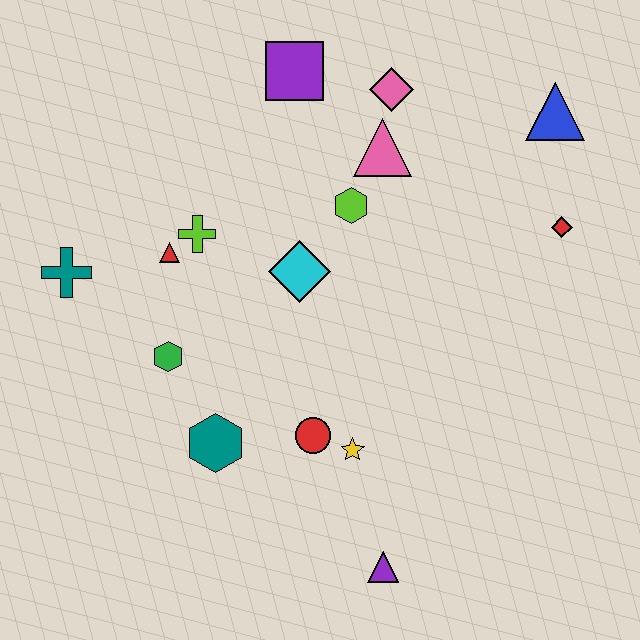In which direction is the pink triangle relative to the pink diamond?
The pink triangle is below the pink diamond.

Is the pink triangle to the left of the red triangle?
No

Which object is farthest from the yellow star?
The blue triangle is farthest from the yellow star.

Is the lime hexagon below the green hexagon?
No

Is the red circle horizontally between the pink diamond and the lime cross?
Yes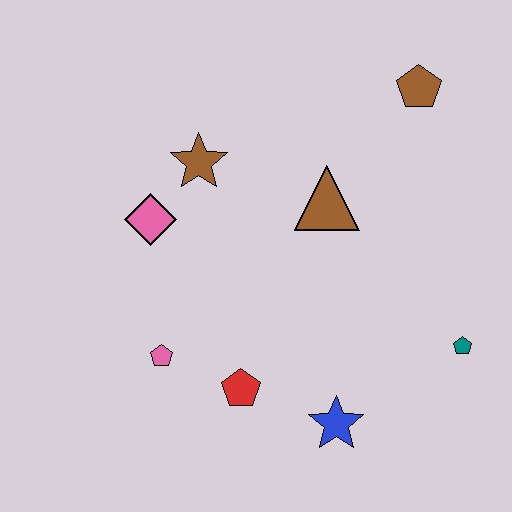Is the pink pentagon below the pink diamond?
Yes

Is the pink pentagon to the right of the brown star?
No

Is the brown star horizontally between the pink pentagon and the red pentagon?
Yes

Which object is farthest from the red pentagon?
The brown pentagon is farthest from the red pentagon.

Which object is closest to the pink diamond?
The brown star is closest to the pink diamond.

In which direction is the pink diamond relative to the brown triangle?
The pink diamond is to the left of the brown triangle.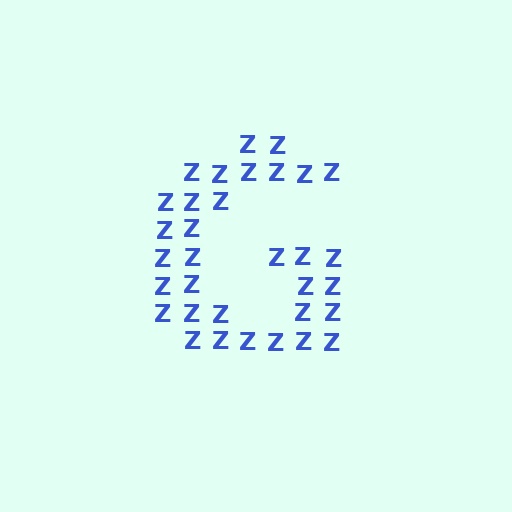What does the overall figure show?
The overall figure shows the letter G.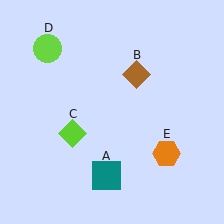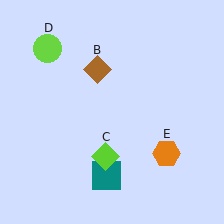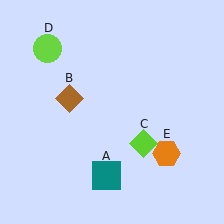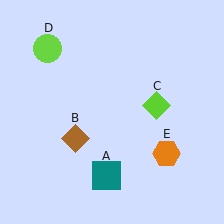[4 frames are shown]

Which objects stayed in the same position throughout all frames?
Teal square (object A) and lime circle (object D) and orange hexagon (object E) remained stationary.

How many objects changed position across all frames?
2 objects changed position: brown diamond (object B), lime diamond (object C).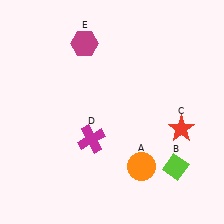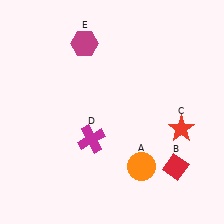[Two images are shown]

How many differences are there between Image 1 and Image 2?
There is 1 difference between the two images.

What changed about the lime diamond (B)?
In Image 1, B is lime. In Image 2, it changed to red.